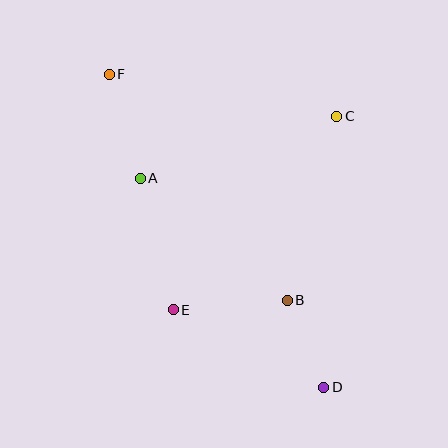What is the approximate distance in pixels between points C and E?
The distance between C and E is approximately 253 pixels.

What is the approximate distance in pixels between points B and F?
The distance between B and F is approximately 288 pixels.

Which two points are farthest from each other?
Points D and F are farthest from each other.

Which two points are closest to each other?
Points B and D are closest to each other.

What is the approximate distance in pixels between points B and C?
The distance between B and C is approximately 191 pixels.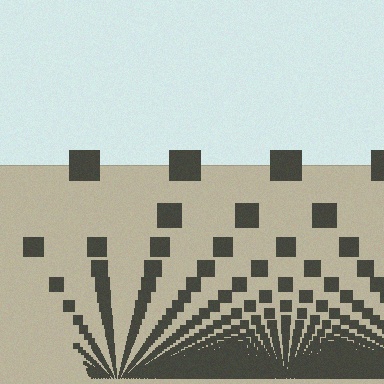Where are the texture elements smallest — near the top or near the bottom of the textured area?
Near the bottom.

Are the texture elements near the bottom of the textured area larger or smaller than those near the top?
Smaller. The gradient is inverted — elements near the bottom are smaller and denser.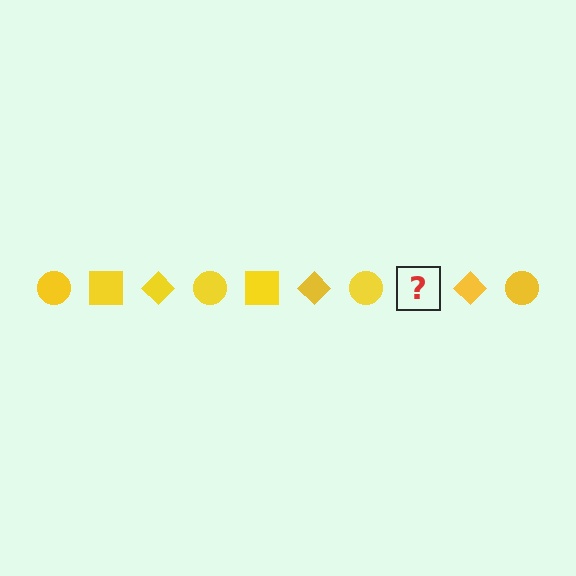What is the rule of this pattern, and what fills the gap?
The rule is that the pattern cycles through circle, square, diamond shapes in yellow. The gap should be filled with a yellow square.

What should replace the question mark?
The question mark should be replaced with a yellow square.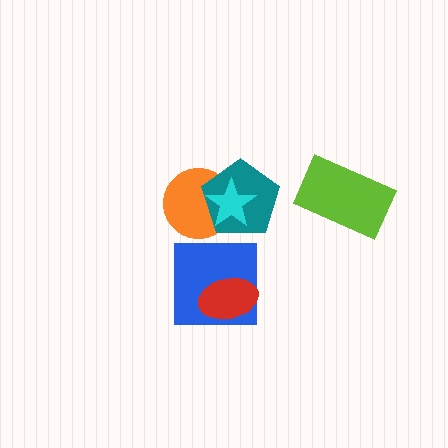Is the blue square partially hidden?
Yes, it is partially covered by another shape.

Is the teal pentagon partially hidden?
Yes, it is partially covered by another shape.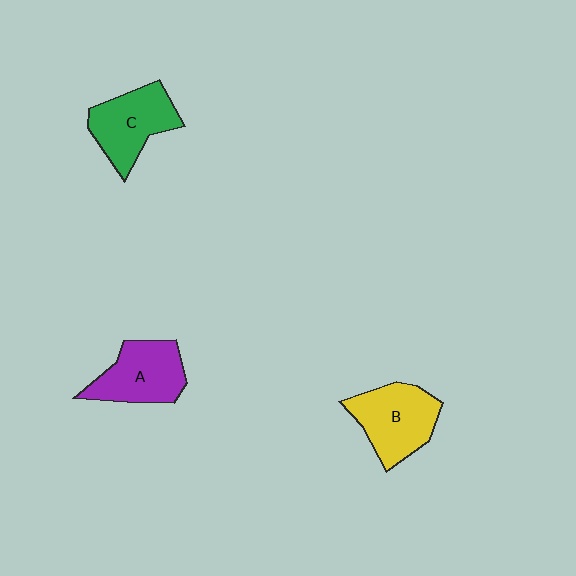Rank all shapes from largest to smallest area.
From largest to smallest: B (yellow), C (green), A (purple).